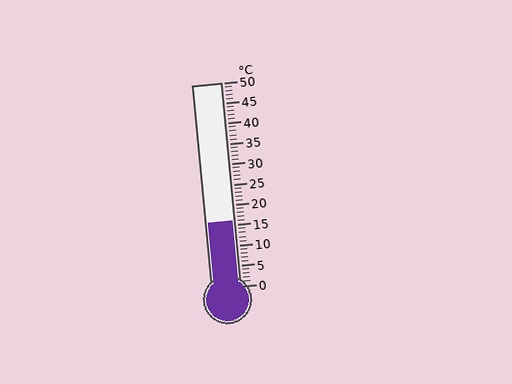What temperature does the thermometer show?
The thermometer shows approximately 16°C.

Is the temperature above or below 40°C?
The temperature is below 40°C.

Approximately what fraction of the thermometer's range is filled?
The thermometer is filled to approximately 30% of its range.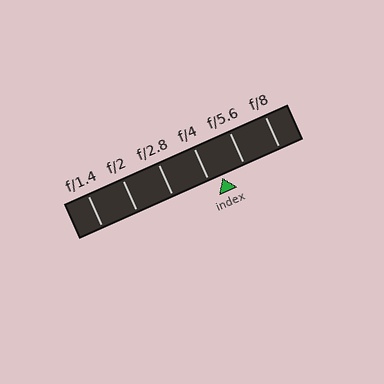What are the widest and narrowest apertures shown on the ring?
The widest aperture shown is f/1.4 and the narrowest is f/8.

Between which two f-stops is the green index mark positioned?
The index mark is between f/4 and f/5.6.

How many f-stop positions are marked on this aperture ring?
There are 6 f-stop positions marked.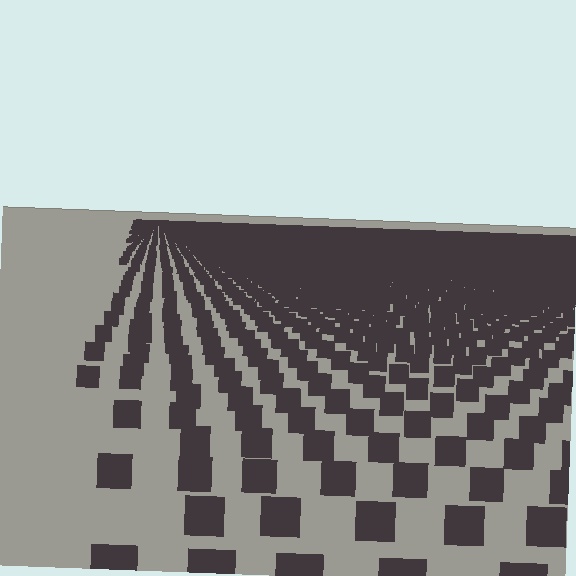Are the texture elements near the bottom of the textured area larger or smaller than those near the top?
Larger. Near the bottom, elements are closer to the viewer and appear at a bigger on-screen size.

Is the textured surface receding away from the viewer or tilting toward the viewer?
The surface is receding away from the viewer. Texture elements get smaller and denser toward the top.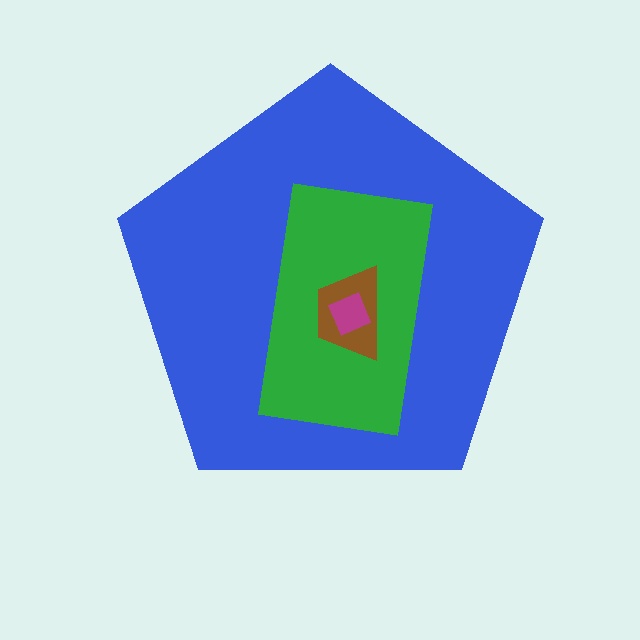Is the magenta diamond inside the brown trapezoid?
Yes.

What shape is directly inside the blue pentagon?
The green rectangle.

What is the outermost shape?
The blue pentagon.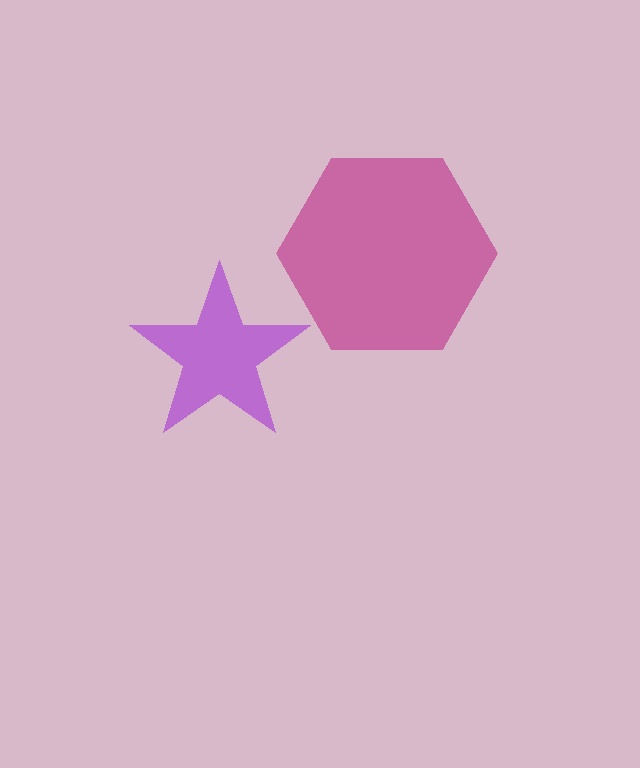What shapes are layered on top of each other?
The layered shapes are: a purple star, a magenta hexagon.